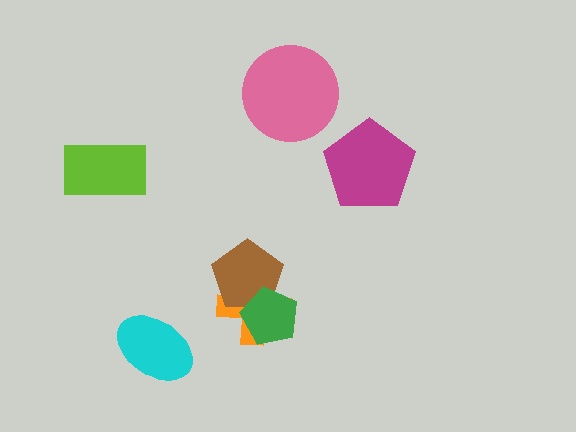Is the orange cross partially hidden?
Yes, it is partially covered by another shape.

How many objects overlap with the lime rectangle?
0 objects overlap with the lime rectangle.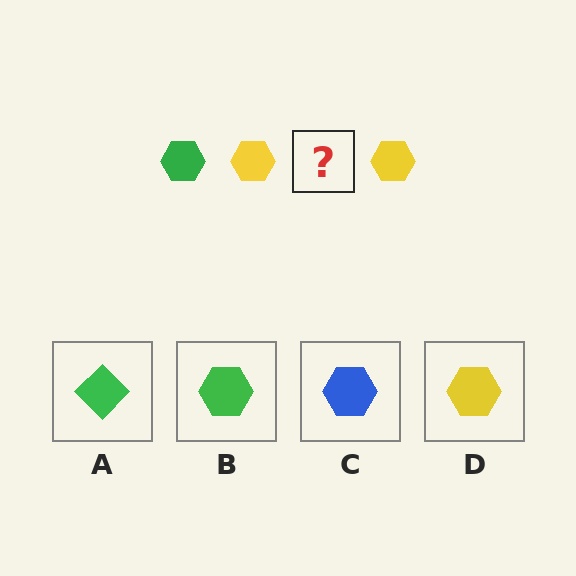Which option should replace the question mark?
Option B.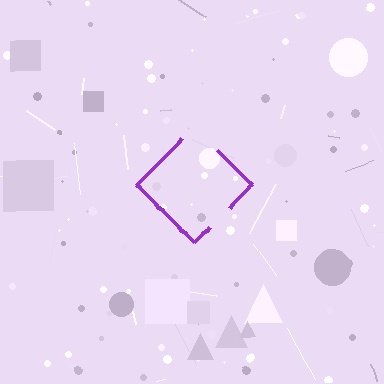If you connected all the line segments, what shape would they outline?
They would outline a diamond.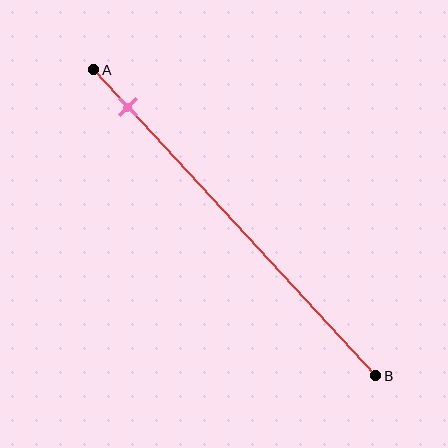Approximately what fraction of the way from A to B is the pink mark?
The pink mark is approximately 10% of the way from A to B.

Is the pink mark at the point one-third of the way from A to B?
No, the mark is at about 10% from A, not at the 33% one-third point.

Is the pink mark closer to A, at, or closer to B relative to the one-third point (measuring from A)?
The pink mark is closer to point A than the one-third point of segment AB.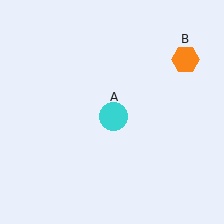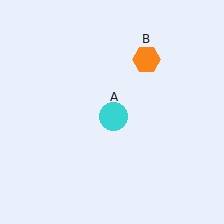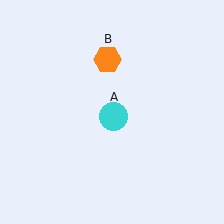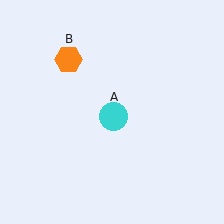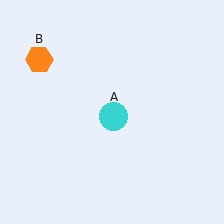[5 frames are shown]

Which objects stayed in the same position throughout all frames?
Cyan circle (object A) remained stationary.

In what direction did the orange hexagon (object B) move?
The orange hexagon (object B) moved left.